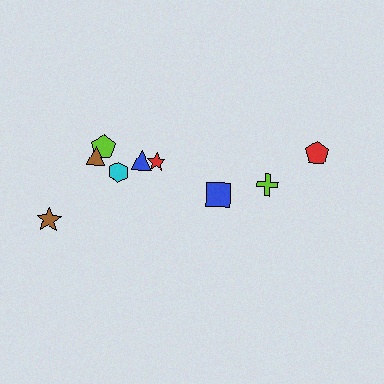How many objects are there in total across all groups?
There are 9 objects.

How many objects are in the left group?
There are 6 objects.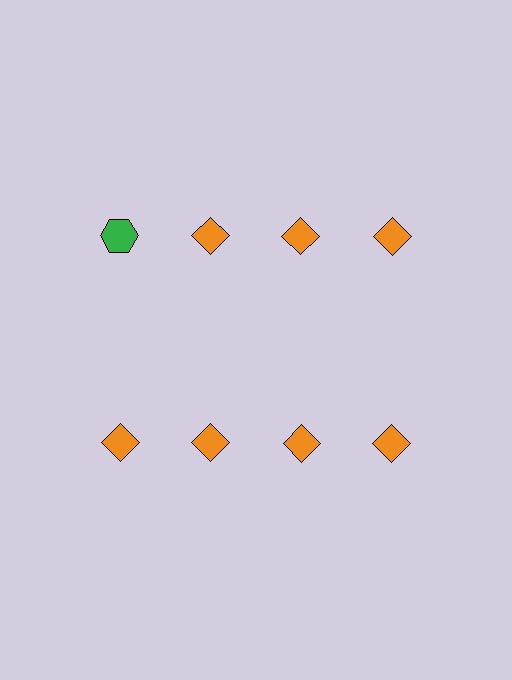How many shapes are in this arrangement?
There are 8 shapes arranged in a grid pattern.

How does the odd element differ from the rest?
It differs in both color (green instead of orange) and shape (hexagon instead of diamond).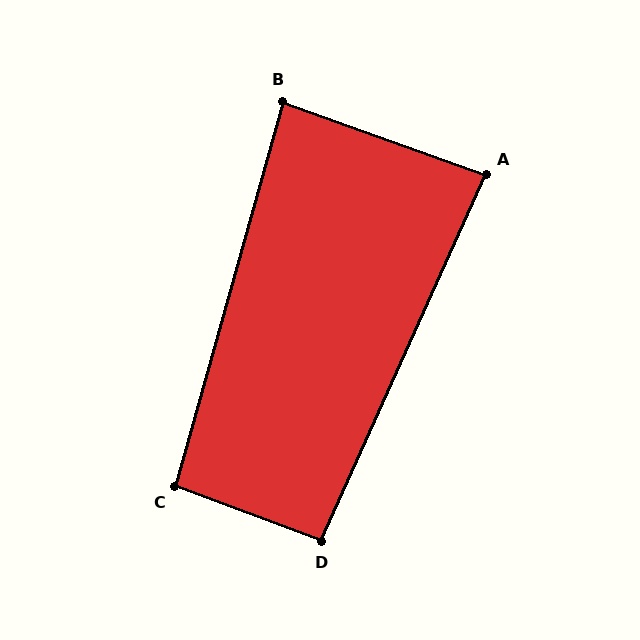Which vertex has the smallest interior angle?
A, at approximately 85 degrees.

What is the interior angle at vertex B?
Approximately 86 degrees (approximately right).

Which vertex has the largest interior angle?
C, at approximately 95 degrees.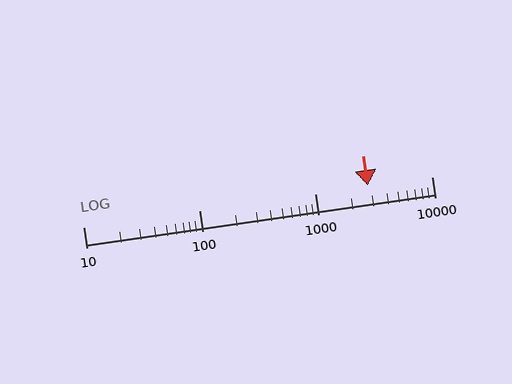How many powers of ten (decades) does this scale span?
The scale spans 3 decades, from 10 to 10000.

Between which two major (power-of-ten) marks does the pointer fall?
The pointer is between 1000 and 10000.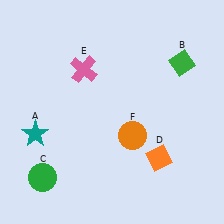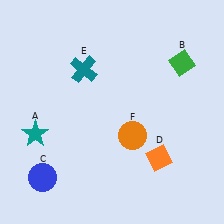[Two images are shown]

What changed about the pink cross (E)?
In Image 1, E is pink. In Image 2, it changed to teal.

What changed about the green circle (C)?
In Image 1, C is green. In Image 2, it changed to blue.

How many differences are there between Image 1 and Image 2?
There are 2 differences between the two images.